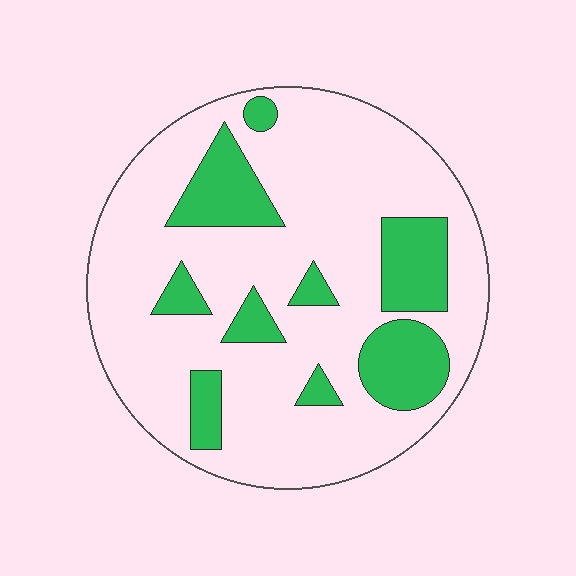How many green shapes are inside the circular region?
9.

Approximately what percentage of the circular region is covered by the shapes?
Approximately 25%.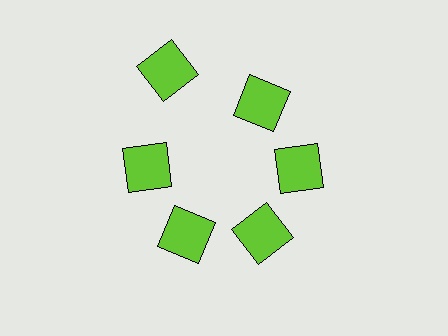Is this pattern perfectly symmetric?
No. The 6 lime squares are arranged in a ring, but one element near the 11 o'clock position is pushed outward from the center, breaking the 6-fold rotational symmetry.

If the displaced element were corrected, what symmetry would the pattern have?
It would have 6-fold rotational symmetry — the pattern would map onto itself every 60 degrees.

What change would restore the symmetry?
The symmetry would be restored by moving it inward, back onto the ring so that all 6 squares sit at equal angles and equal distance from the center.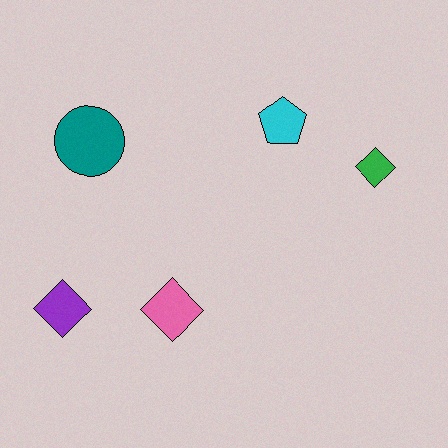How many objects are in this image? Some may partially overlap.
There are 5 objects.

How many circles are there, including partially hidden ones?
There is 1 circle.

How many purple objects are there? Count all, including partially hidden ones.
There is 1 purple object.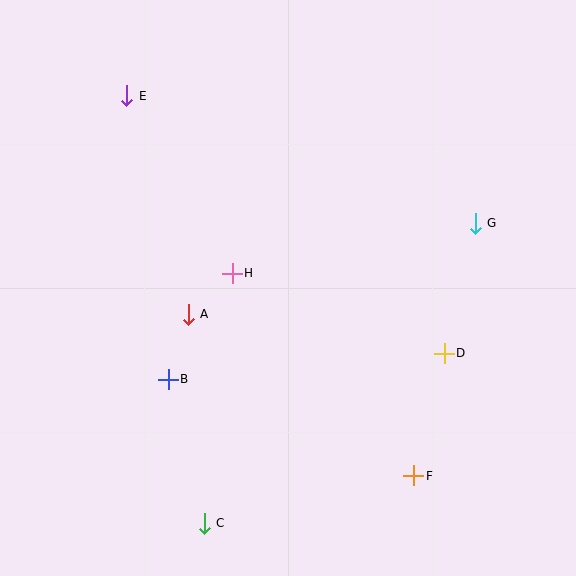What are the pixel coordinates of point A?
Point A is at (188, 314).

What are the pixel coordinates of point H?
Point H is at (232, 273).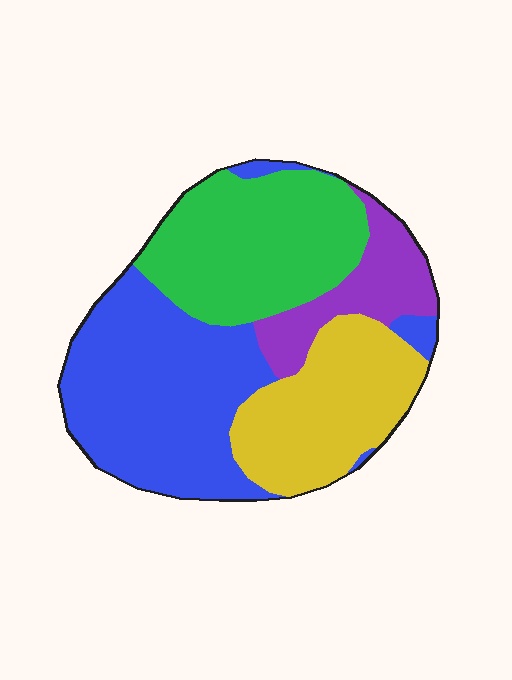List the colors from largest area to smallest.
From largest to smallest: blue, green, yellow, purple.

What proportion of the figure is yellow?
Yellow takes up about one quarter (1/4) of the figure.